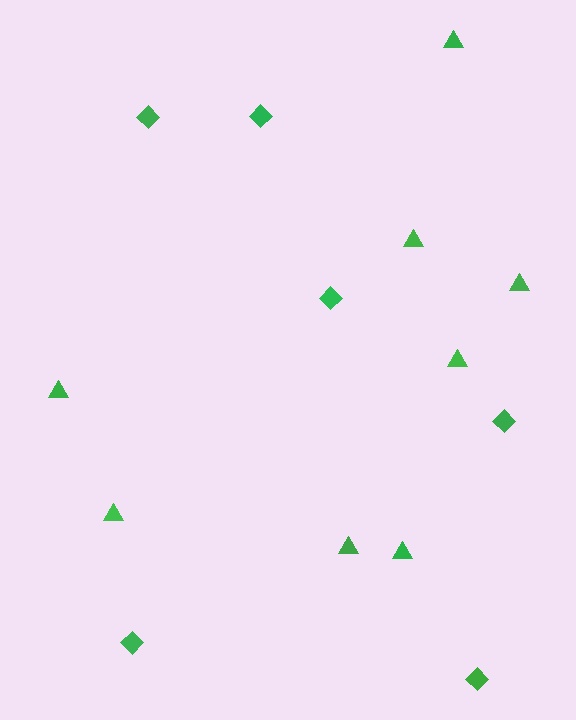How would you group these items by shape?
There are 2 groups: one group of diamonds (6) and one group of triangles (8).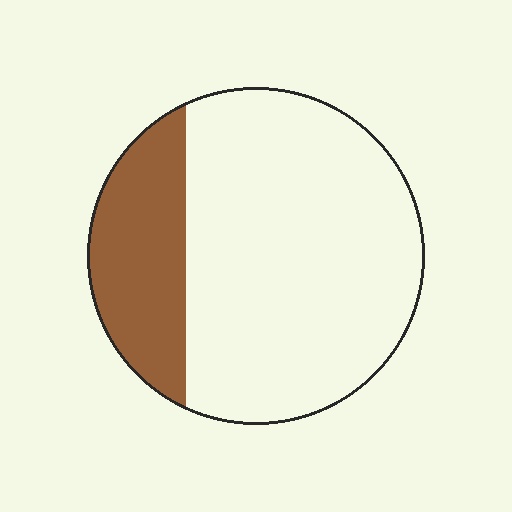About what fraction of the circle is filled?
About one quarter (1/4).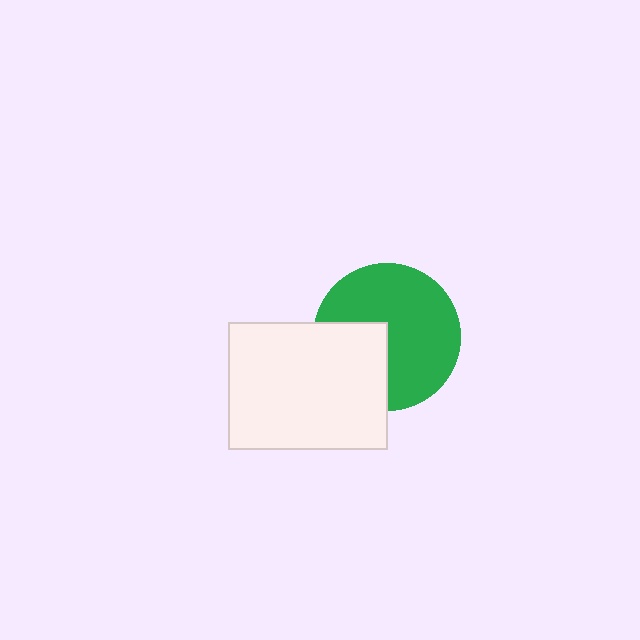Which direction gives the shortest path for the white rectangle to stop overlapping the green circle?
Moving toward the lower-left gives the shortest separation.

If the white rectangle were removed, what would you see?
You would see the complete green circle.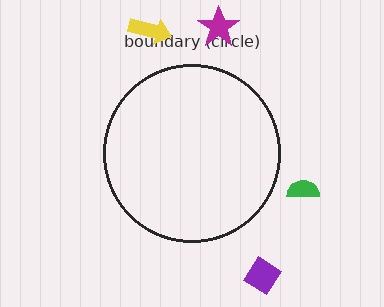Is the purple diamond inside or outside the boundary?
Outside.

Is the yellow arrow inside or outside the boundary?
Outside.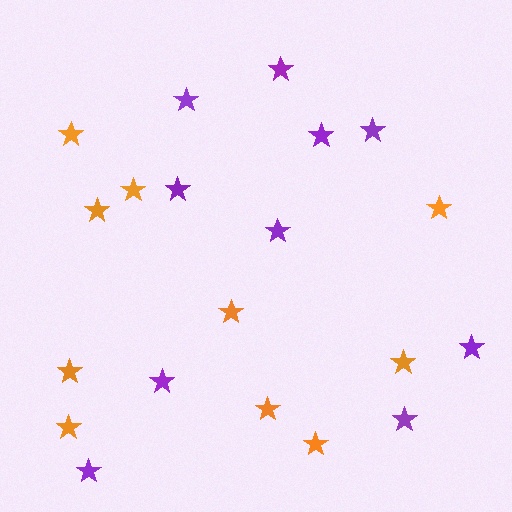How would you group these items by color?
There are 2 groups: one group of orange stars (10) and one group of purple stars (10).